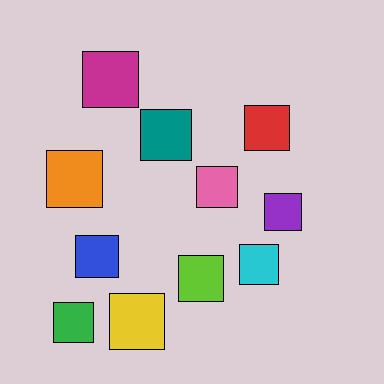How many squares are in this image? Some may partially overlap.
There are 11 squares.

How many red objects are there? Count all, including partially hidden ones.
There is 1 red object.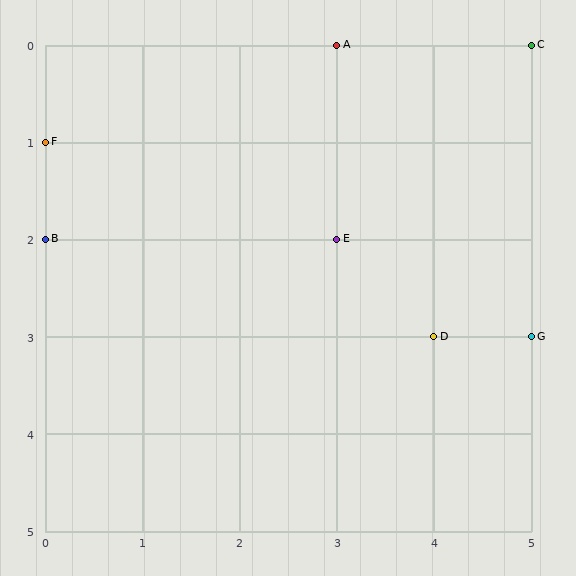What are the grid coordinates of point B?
Point B is at grid coordinates (0, 2).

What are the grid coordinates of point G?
Point G is at grid coordinates (5, 3).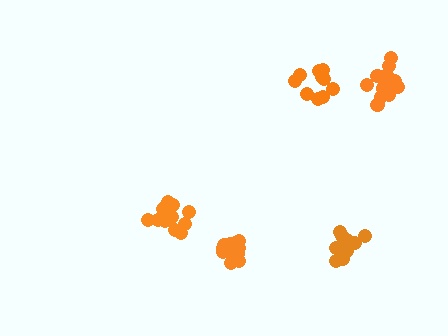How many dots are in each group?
Group 1: 12 dots, Group 2: 11 dots, Group 3: 16 dots, Group 4: 17 dots, Group 5: 15 dots (71 total).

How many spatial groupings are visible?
There are 5 spatial groupings.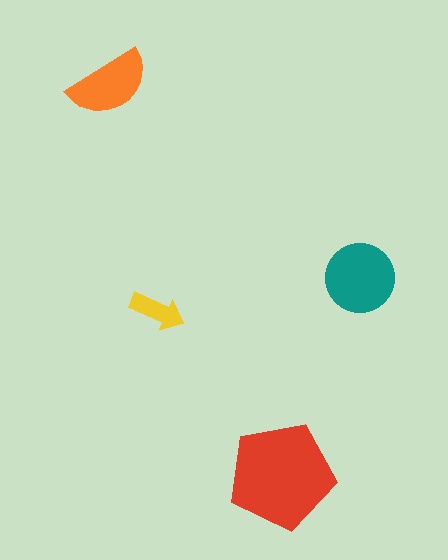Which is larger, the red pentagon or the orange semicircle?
The red pentagon.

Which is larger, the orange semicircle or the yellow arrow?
The orange semicircle.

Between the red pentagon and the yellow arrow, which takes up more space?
The red pentagon.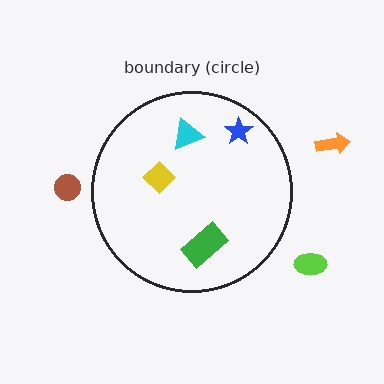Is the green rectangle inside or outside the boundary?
Inside.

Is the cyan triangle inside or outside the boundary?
Inside.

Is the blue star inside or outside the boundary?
Inside.